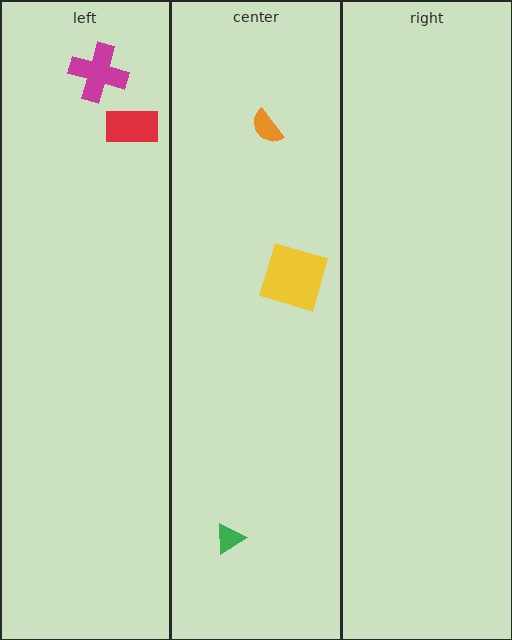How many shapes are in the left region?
2.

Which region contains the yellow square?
The center region.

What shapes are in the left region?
The magenta cross, the red rectangle.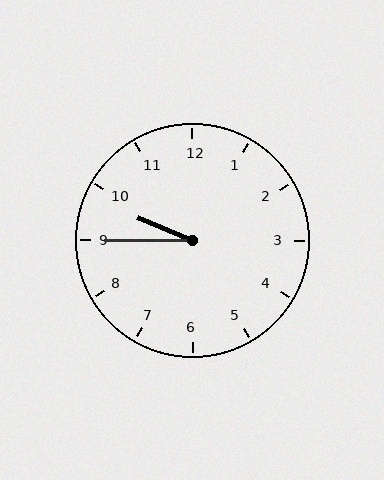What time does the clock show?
9:45.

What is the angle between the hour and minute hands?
Approximately 22 degrees.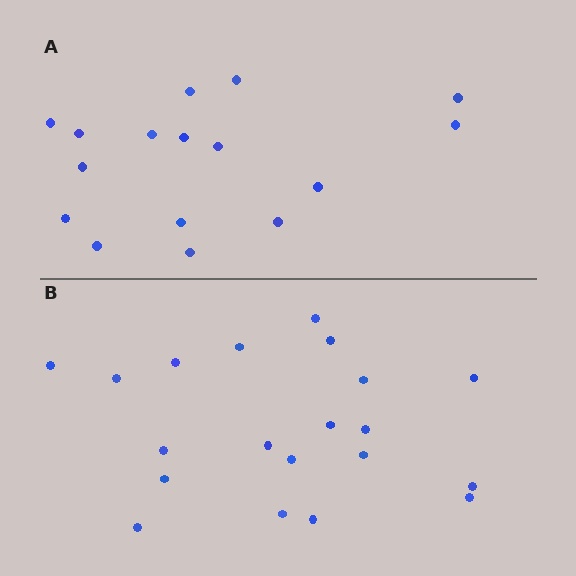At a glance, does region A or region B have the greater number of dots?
Region B (the bottom region) has more dots.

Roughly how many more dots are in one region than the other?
Region B has about 4 more dots than region A.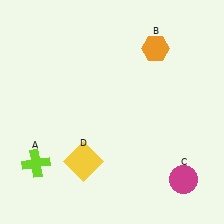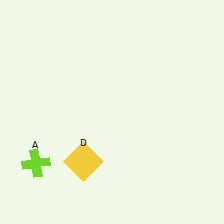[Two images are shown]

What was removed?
The magenta circle (C), the orange hexagon (B) were removed in Image 2.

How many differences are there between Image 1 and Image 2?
There are 2 differences between the two images.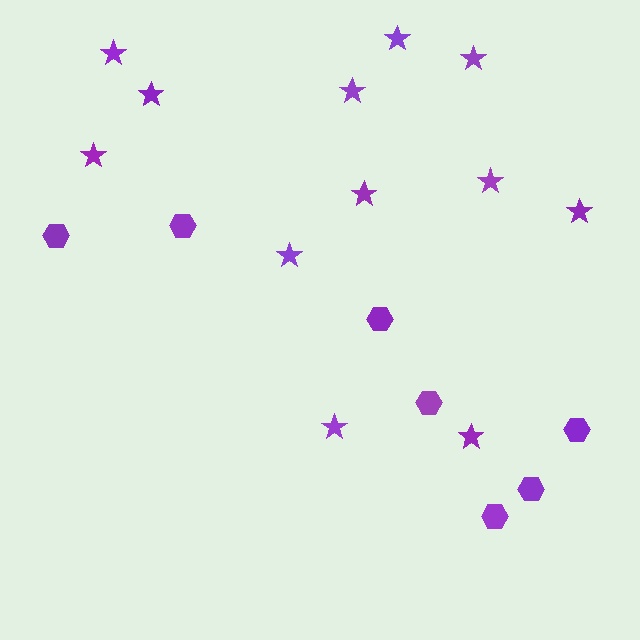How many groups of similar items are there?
There are 2 groups: one group of stars (12) and one group of hexagons (7).